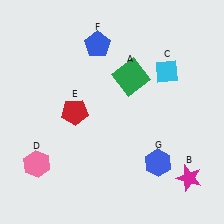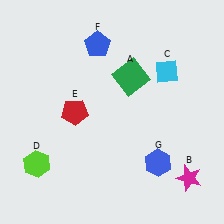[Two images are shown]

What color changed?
The hexagon (D) changed from pink in Image 1 to lime in Image 2.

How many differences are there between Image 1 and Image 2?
There is 1 difference between the two images.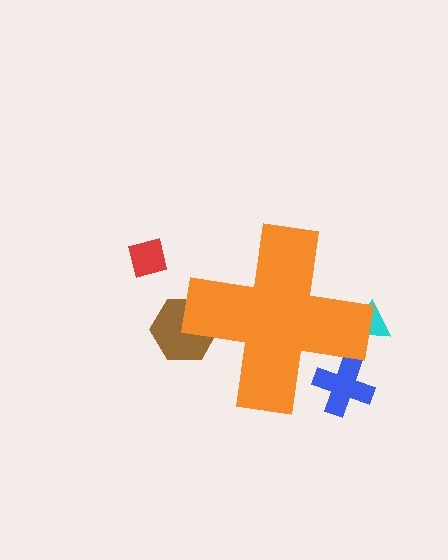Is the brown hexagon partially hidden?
Yes, the brown hexagon is partially hidden behind the orange cross.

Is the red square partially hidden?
No, the red square is fully visible.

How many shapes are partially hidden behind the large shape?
3 shapes are partially hidden.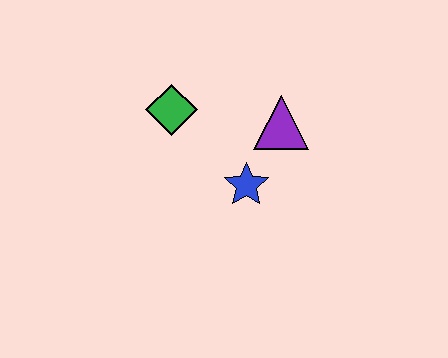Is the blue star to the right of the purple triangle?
No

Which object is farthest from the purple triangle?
The green diamond is farthest from the purple triangle.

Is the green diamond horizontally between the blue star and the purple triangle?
No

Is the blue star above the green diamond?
No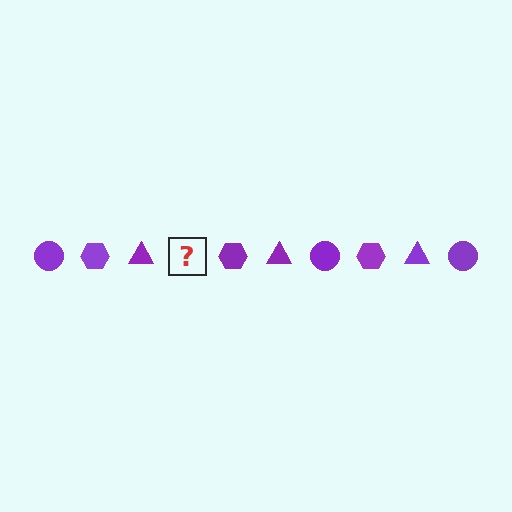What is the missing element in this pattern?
The missing element is a purple circle.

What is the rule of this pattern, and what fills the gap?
The rule is that the pattern cycles through circle, hexagon, triangle shapes in purple. The gap should be filled with a purple circle.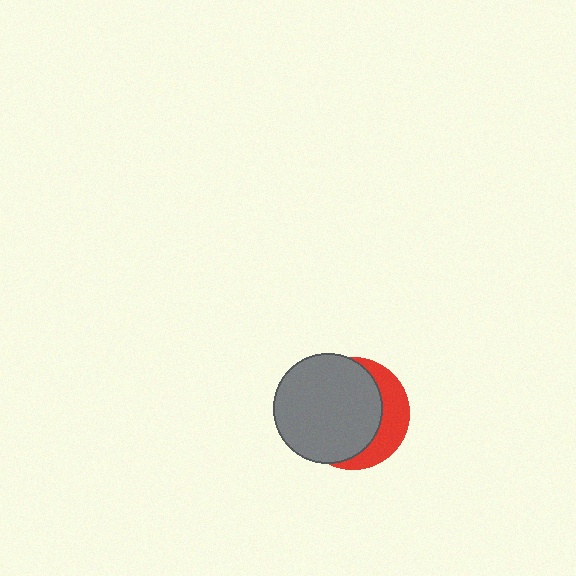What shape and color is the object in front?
The object in front is a gray circle.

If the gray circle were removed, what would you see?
You would see the complete red circle.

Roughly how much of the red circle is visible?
A small part of it is visible (roughly 30%).